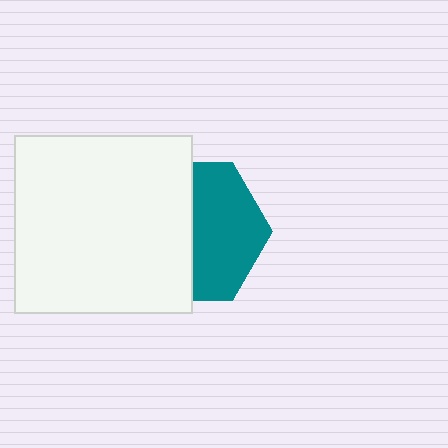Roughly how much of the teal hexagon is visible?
About half of it is visible (roughly 50%).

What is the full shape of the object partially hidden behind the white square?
The partially hidden object is a teal hexagon.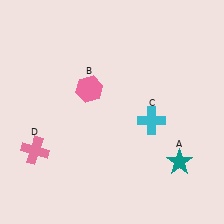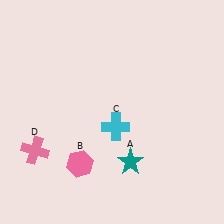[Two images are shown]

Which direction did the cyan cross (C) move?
The cyan cross (C) moved left.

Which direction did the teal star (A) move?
The teal star (A) moved left.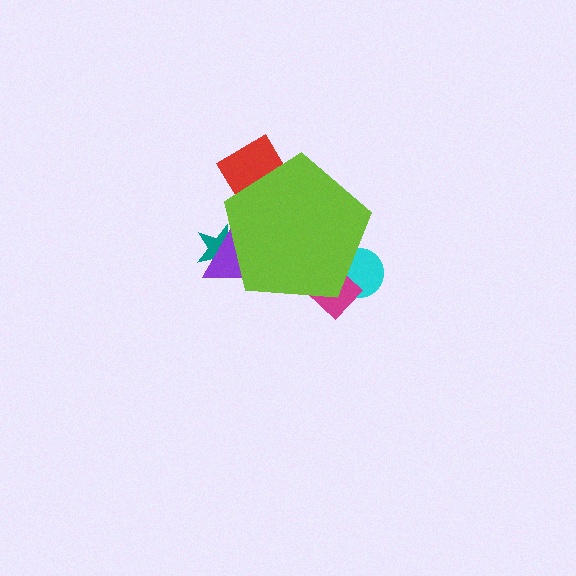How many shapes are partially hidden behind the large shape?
5 shapes are partially hidden.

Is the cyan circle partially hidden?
Yes, the cyan circle is partially hidden behind the lime pentagon.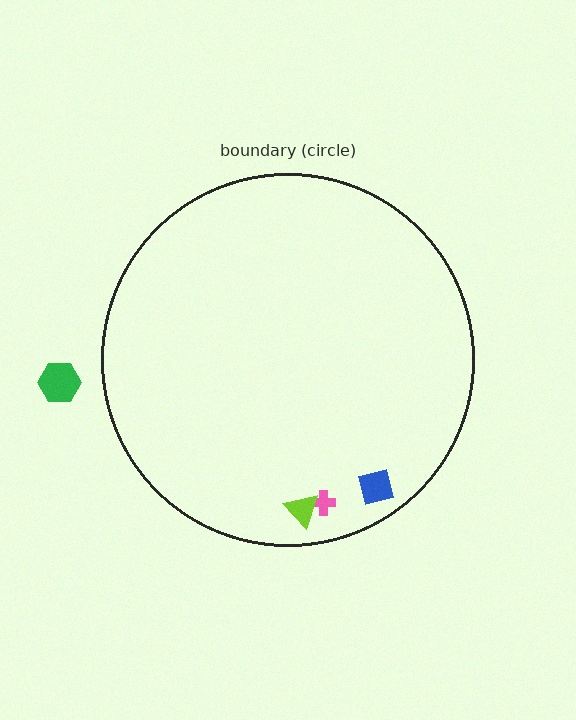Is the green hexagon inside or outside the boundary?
Outside.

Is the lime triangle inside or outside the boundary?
Inside.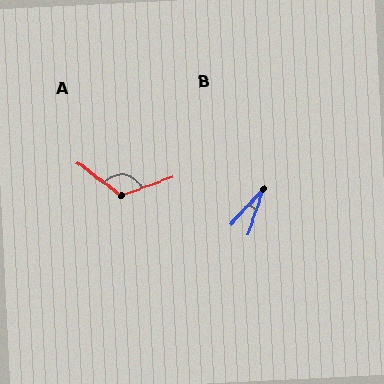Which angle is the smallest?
B, at approximately 25 degrees.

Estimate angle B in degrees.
Approximately 25 degrees.